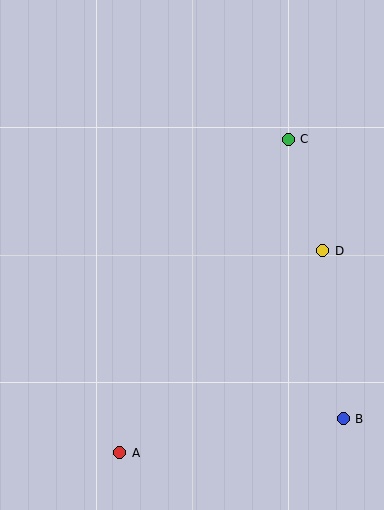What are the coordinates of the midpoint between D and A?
The midpoint between D and A is at (221, 352).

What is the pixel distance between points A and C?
The distance between A and C is 356 pixels.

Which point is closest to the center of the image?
Point D at (323, 251) is closest to the center.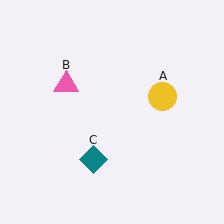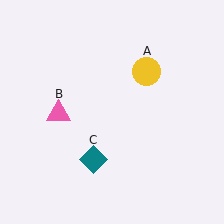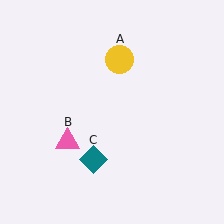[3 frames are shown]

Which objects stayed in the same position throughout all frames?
Teal diamond (object C) remained stationary.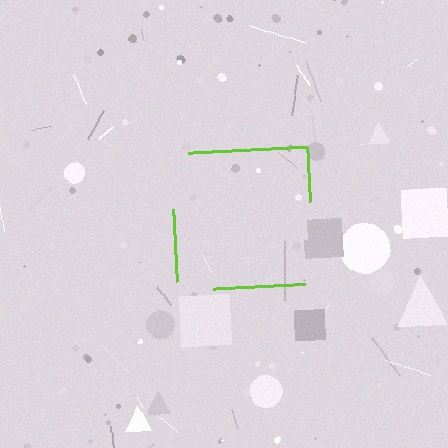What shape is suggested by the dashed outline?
The dashed outline suggests a square.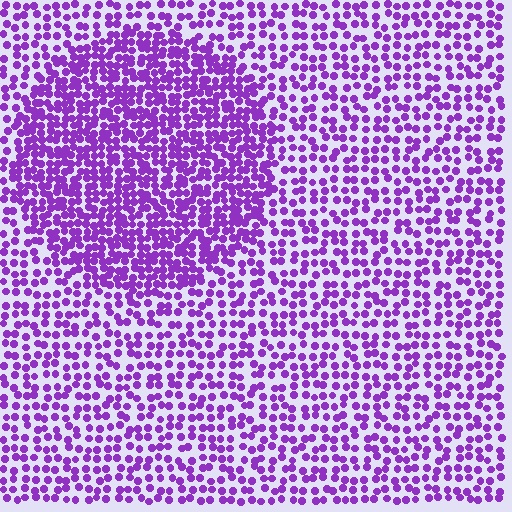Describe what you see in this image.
The image contains small purple elements arranged at two different densities. A circle-shaped region is visible where the elements are more densely packed than the surrounding area.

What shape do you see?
I see a circle.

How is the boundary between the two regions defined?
The boundary is defined by a change in element density (approximately 1.8x ratio). All elements are the same color, size, and shape.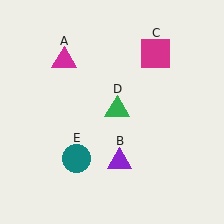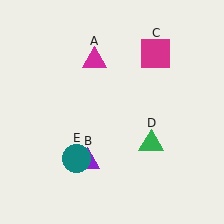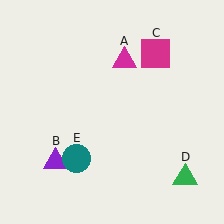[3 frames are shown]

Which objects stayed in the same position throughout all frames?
Magenta square (object C) and teal circle (object E) remained stationary.